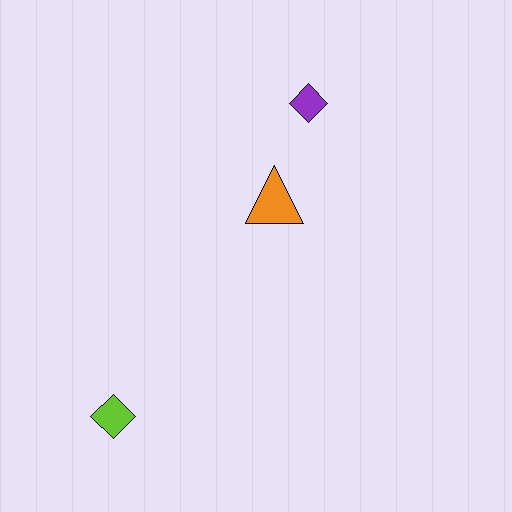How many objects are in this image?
There are 3 objects.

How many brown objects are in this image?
There are no brown objects.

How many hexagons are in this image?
There are no hexagons.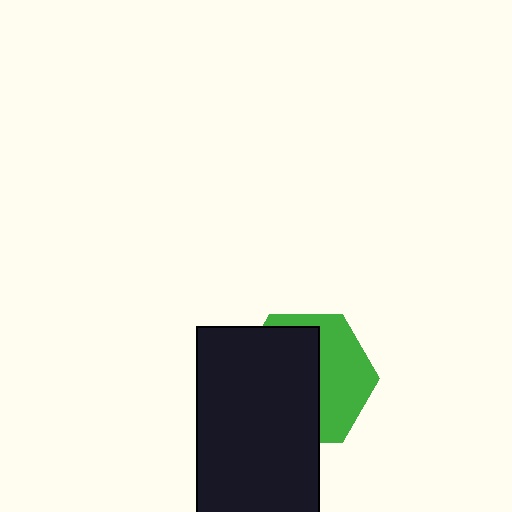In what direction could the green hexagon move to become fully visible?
The green hexagon could move right. That would shift it out from behind the black rectangle entirely.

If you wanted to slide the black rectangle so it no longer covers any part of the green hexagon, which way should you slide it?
Slide it left — that is the most direct way to separate the two shapes.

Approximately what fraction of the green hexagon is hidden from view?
Roughly 58% of the green hexagon is hidden behind the black rectangle.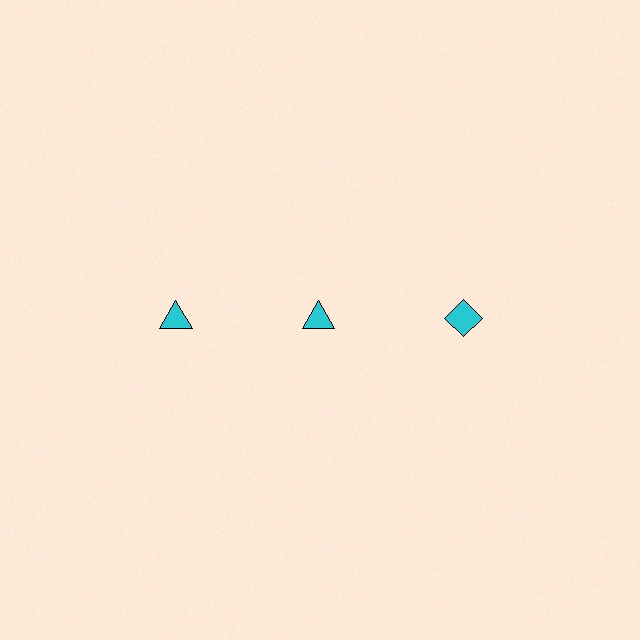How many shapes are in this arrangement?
There are 3 shapes arranged in a grid pattern.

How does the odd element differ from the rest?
It has a different shape: diamond instead of triangle.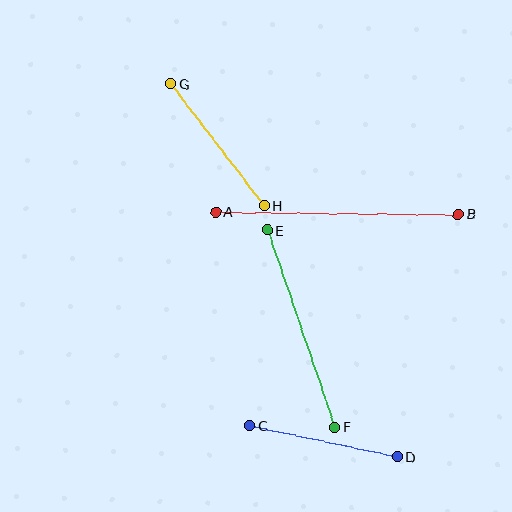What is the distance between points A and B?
The distance is approximately 243 pixels.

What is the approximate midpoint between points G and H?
The midpoint is at approximately (217, 145) pixels.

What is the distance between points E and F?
The distance is approximately 208 pixels.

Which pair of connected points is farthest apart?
Points A and B are farthest apart.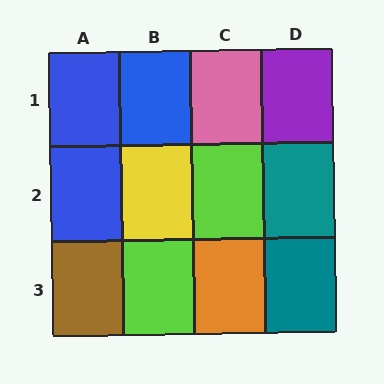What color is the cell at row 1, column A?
Blue.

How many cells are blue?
3 cells are blue.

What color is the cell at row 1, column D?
Purple.